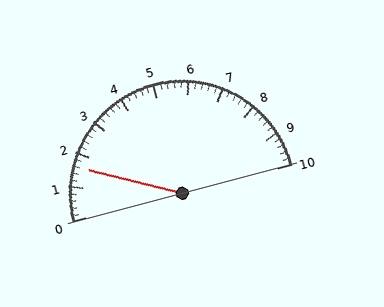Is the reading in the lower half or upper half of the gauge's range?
The reading is in the lower half of the range (0 to 10).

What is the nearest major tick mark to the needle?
The nearest major tick mark is 2.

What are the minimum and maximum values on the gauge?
The gauge ranges from 0 to 10.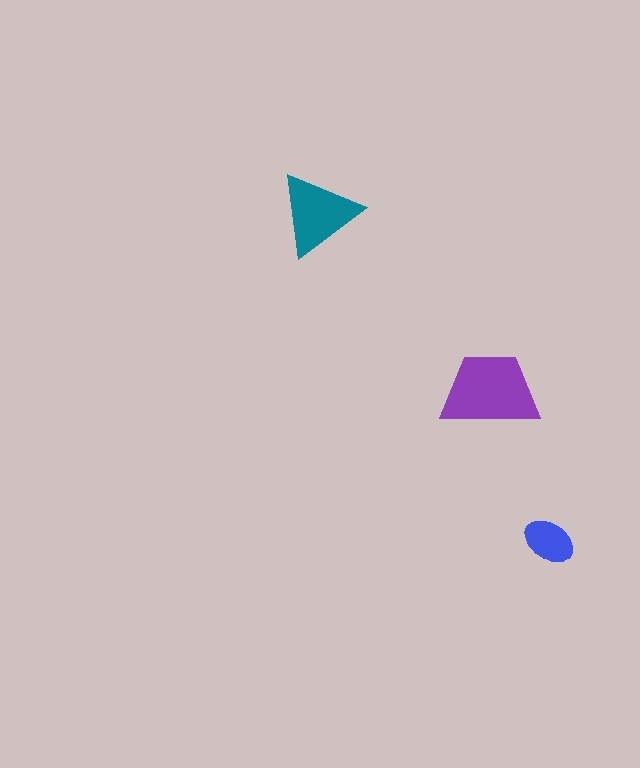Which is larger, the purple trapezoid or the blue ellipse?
The purple trapezoid.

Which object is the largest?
The purple trapezoid.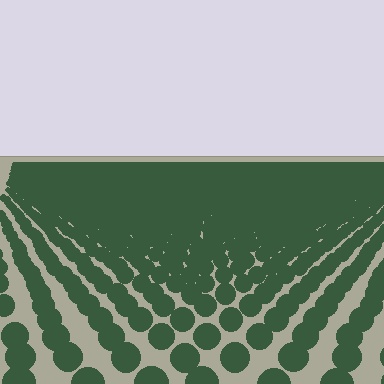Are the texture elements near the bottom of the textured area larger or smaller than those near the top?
Larger. Near the bottom, elements are closer to the viewer and appear at a bigger on-screen size.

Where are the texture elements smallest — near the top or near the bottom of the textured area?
Near the top.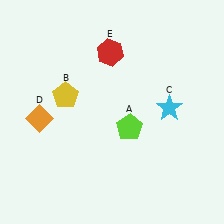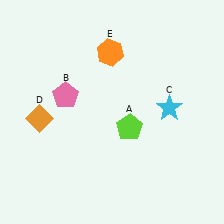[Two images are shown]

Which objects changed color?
B changed from yellow to pink. E changed from red to orange.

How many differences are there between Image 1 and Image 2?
There are 2 differences between the two images.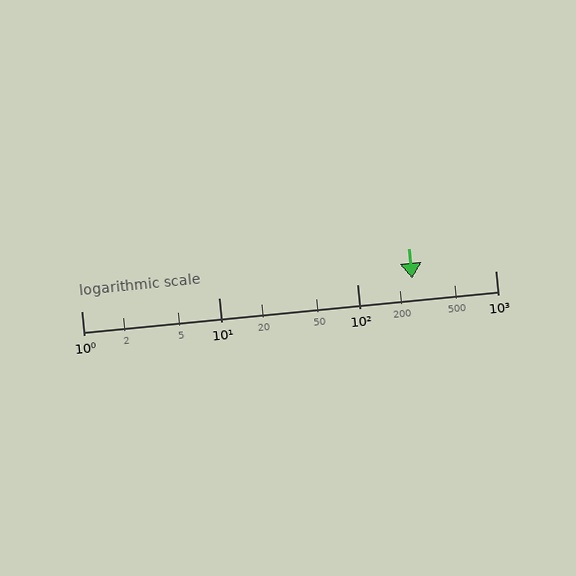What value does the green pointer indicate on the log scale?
The pointer indicates approximately 250.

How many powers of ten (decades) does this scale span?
The scale spans 3 decades, from 1 to 1000.